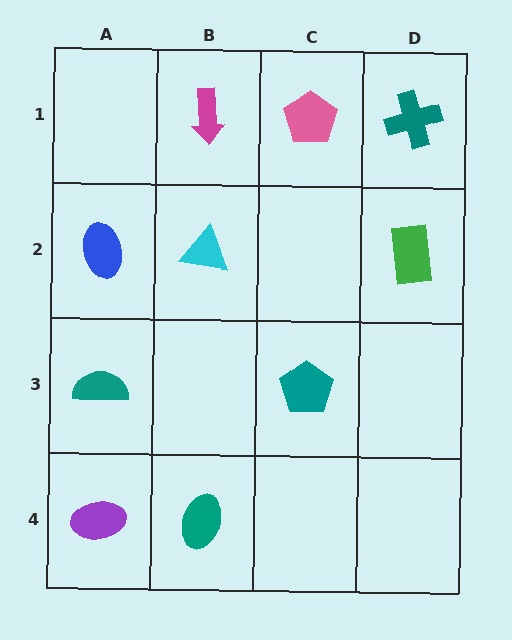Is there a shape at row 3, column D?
No, that cell is empty.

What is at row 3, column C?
A teal pentagon.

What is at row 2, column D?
A green rectangle.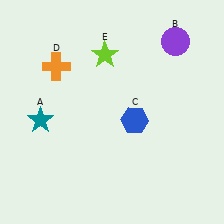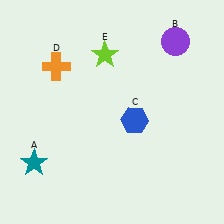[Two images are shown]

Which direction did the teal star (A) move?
The teal star (A) moved down.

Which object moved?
The teal star (A) moved down.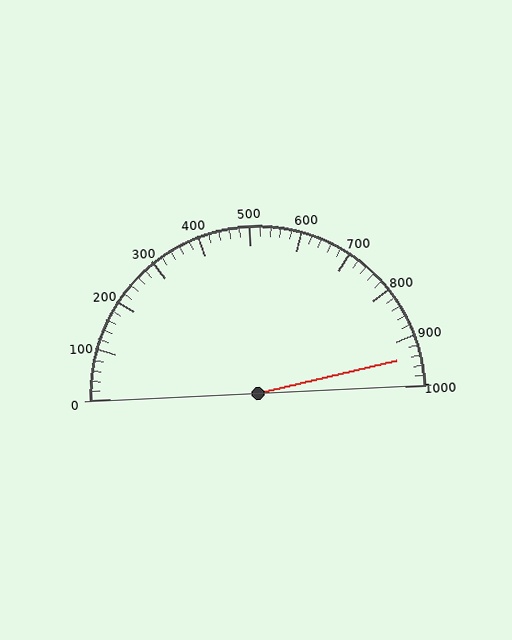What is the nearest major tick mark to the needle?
The nearest major tick mark is 900.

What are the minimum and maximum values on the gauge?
The gauge ranges from 0 to 1000.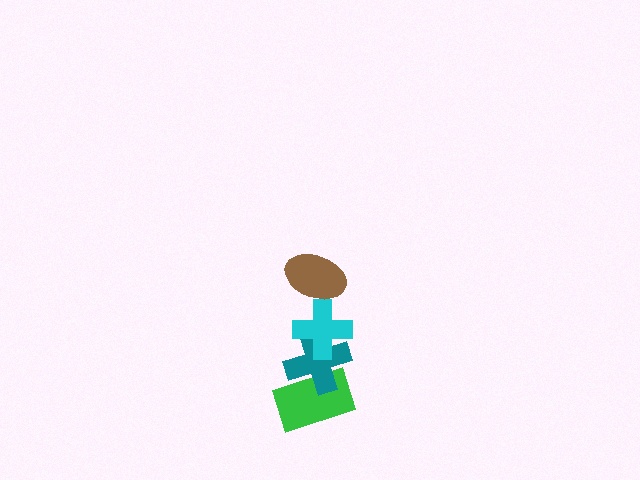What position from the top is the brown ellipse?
The brown ellipse is 1st from the top.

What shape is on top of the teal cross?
The cyan cross is on top of the teal cross.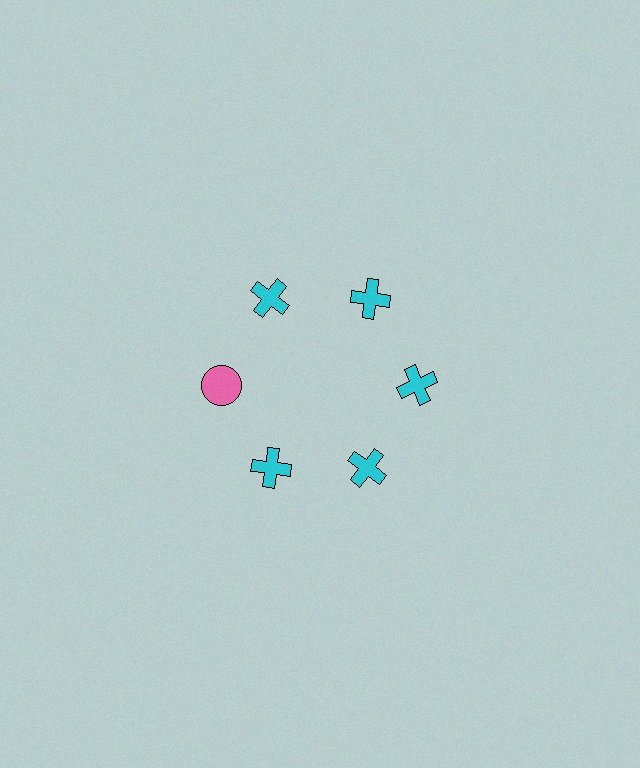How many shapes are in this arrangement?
There are 6 shapes arranged in a ring pattern.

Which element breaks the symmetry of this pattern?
The pink circle at roughly the 9 o'clock position breaks the symmetry. All other shapes are cyan crosses.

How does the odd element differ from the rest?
It differs in both color (pink instead of cyan) and shape (circle instead of cross).